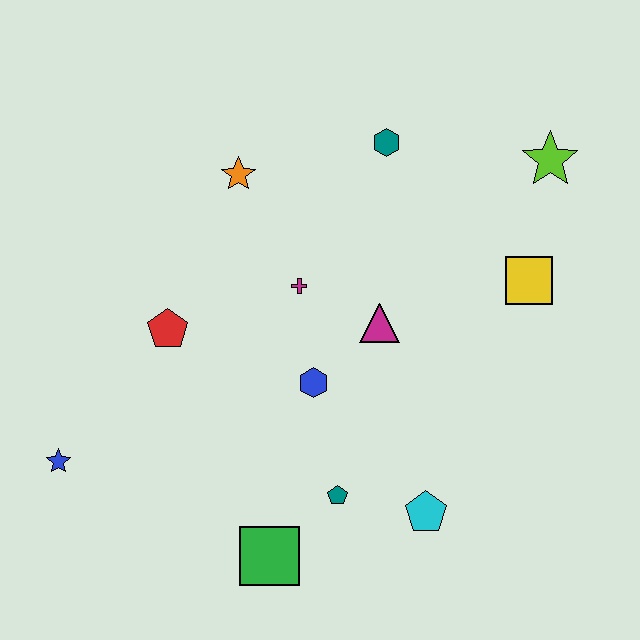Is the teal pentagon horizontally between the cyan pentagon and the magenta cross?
Yes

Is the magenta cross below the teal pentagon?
No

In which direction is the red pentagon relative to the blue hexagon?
The red pentagon is to the left of the blue hexagon.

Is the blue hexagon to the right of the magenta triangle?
No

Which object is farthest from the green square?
The lime star is farthest from the green square.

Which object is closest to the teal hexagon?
The orange star is closest to the teal hexagon.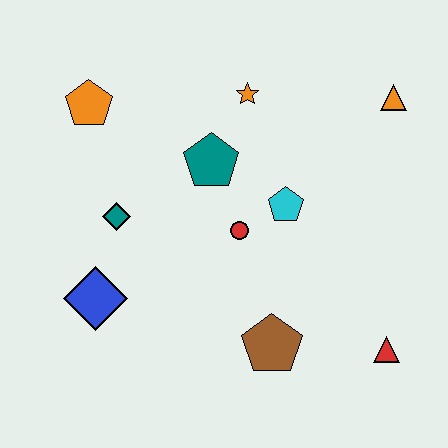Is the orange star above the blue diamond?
Yes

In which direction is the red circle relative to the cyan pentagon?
The red circle is to the left of the cyan pentagon.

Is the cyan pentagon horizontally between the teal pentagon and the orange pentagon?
No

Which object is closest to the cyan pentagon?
The red circle is closest to the cyan pentagon.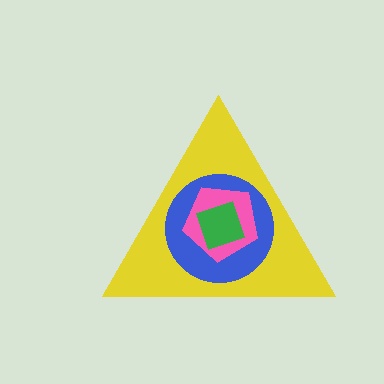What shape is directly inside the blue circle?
The pink pentagon.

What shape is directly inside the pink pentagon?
The green square.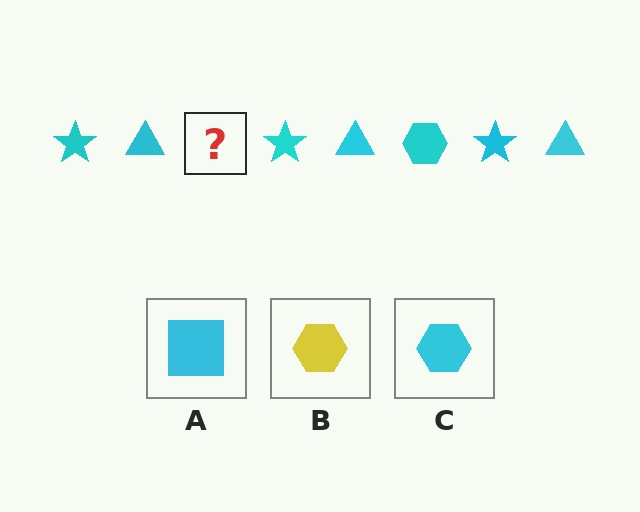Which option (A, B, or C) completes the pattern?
C.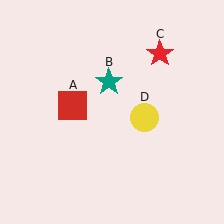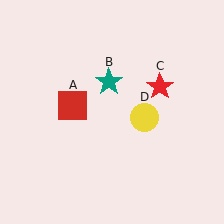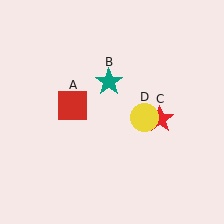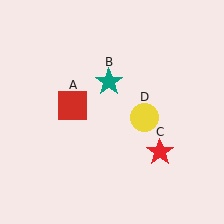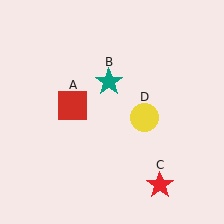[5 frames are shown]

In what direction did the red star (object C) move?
The red star (object C) moved down.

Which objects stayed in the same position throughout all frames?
Red square (object A) and teal star (object B) and yellow circle (object D) remained stationary.